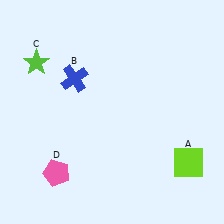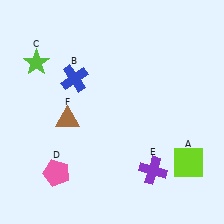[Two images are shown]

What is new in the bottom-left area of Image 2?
A brown triangle (F) was added in the bottom-left area of Image 2.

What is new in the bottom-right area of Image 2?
A purple cross (E) was added in the bottom-right area of Image 2.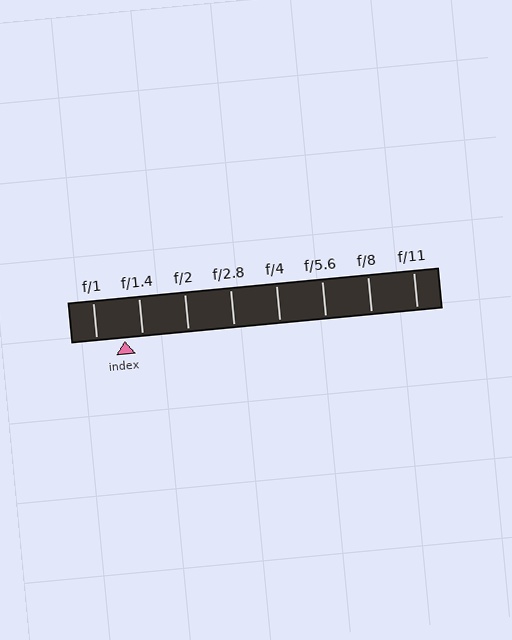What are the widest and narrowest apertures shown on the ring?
The widest aperture shown is f/1 and the narrowest is f/11.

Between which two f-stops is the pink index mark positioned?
The index mark is between f/1 and f/1.4.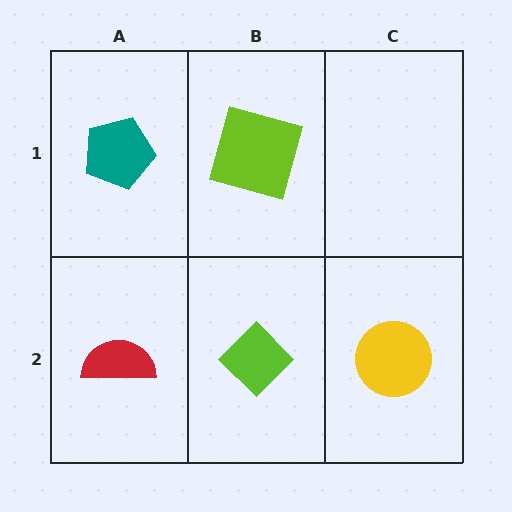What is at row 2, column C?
A yellow circle.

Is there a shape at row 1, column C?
No, that cell is empty.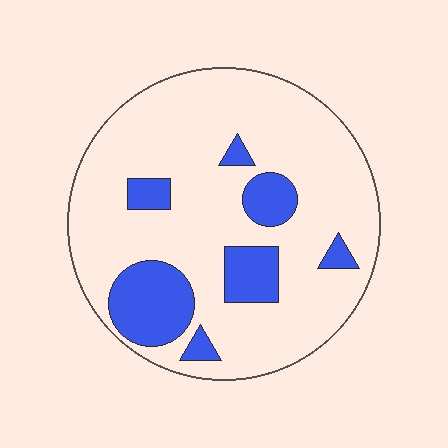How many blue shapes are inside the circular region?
7.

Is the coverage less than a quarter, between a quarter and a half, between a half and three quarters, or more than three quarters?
Less than a quarter.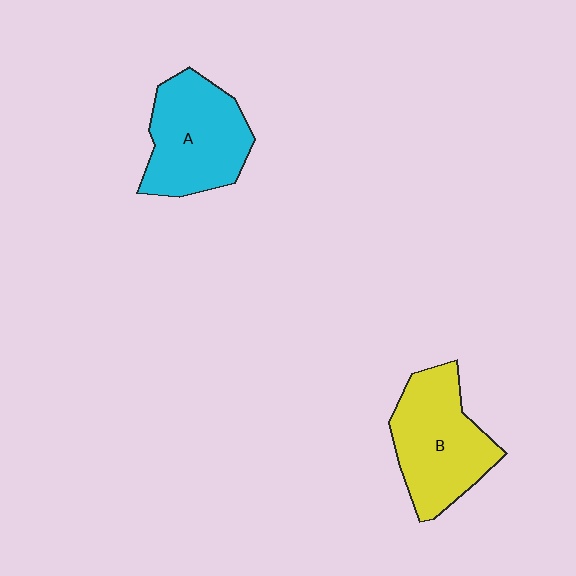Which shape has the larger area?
Shape B (yellow).